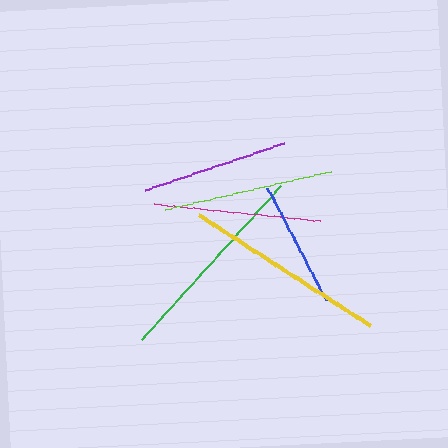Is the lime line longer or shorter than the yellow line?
The yellow line is longer than the lime line.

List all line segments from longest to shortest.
From longest to shortest: green, yellow, lime, magenta, purple, blue.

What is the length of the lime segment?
The lime segment is approximately 170 pixels long.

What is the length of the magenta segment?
The magenta segment is approximately 167 pixels long.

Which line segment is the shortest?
The blue line is the shortest at approximately 127 pixels.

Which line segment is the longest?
The green line is the longest at approximately 207 pixels.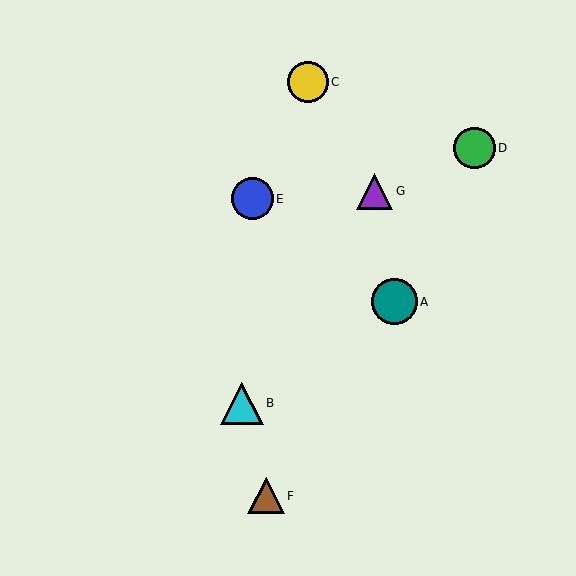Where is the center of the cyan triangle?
The center of the cyan triangle is at (242, 403).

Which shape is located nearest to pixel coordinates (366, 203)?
The purple triangle (labeled G) at (374, 191) is nearest to that location.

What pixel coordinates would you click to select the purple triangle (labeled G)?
Click at (374, 191) to select the purple triangle G.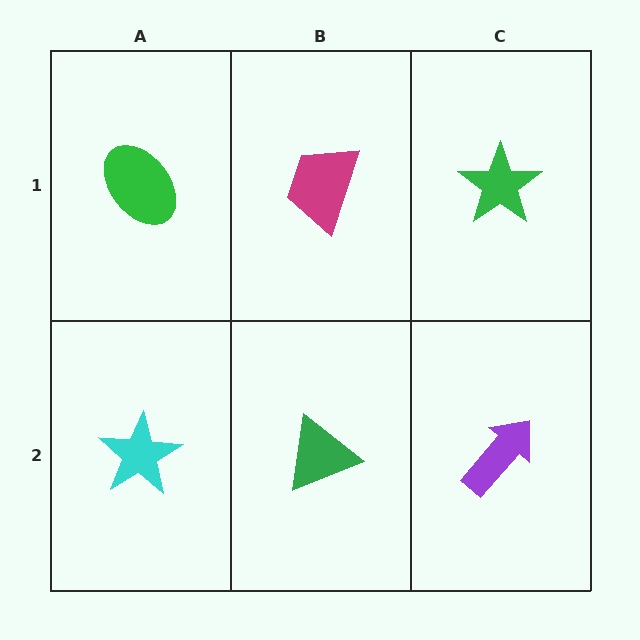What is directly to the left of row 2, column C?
A green triangle.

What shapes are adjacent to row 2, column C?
A green star (row 1, column C), a green triangle (row 2, column B).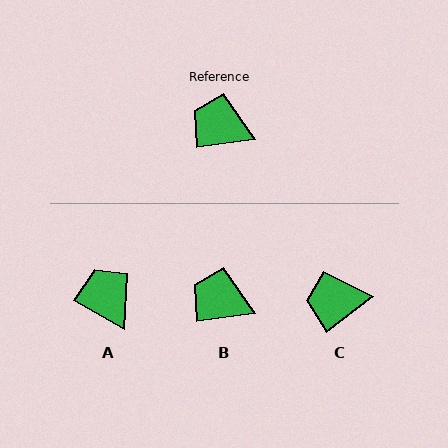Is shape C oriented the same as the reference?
No, it is off by about 29 degrees.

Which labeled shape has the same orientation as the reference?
B.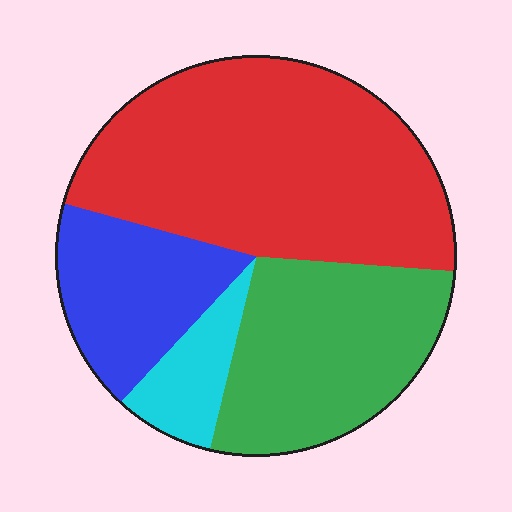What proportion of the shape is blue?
Blue takes up between a sixth and a third of the shape.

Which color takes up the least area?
Cyan, at roughly 10%.